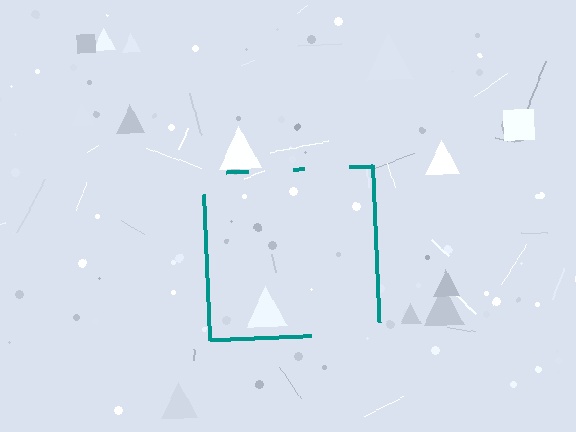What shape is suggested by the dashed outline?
The dashed outline suggests a square.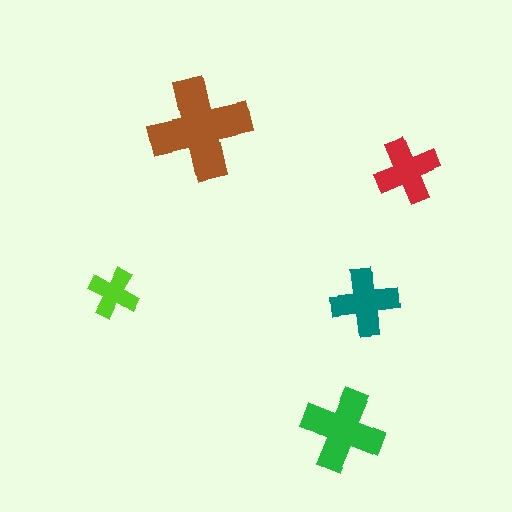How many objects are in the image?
There are 5 objects in the image.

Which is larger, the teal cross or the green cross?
The green one.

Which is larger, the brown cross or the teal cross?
The brown one.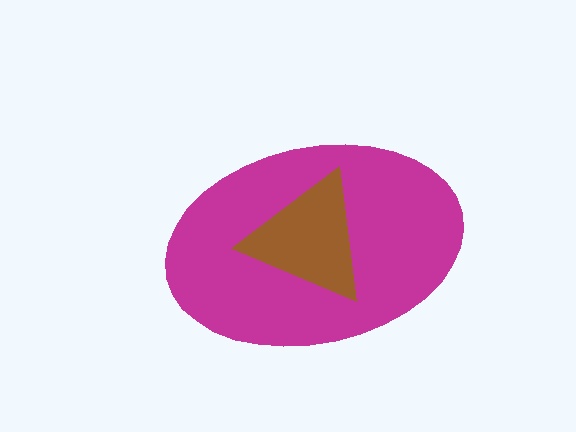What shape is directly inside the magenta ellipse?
The brown triangle.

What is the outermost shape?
The magenta ellipse.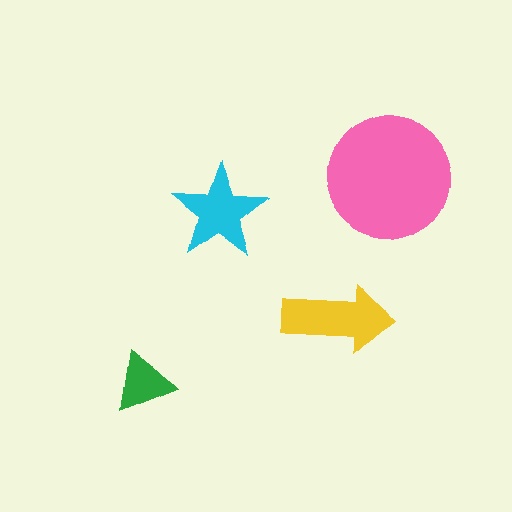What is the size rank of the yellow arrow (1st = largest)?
2nd.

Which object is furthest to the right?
The pink circle is rightmost.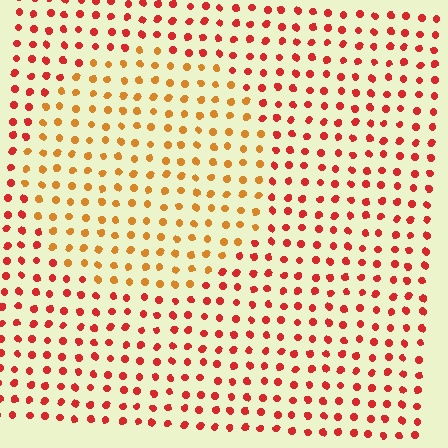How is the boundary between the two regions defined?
The boundary is defined purely by a slight shift in hue (about 33 degrees). Spacing, size, and orientation are identical on both sides.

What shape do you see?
I see a circle.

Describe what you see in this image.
The image is filled with small red elements in a uniform arrangement. A circle-shaped region is visible where the elements are tinted to a slightly different hue, forming a subtle color boundary.